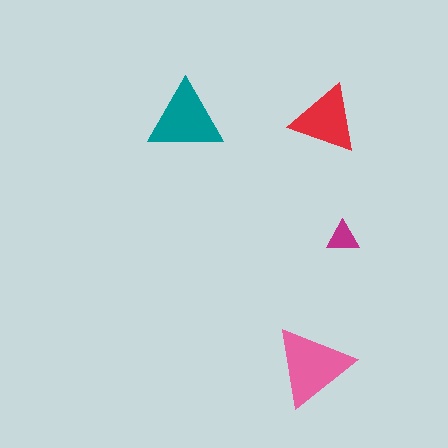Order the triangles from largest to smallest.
the pink one, the teal one, the red one, the magenta one.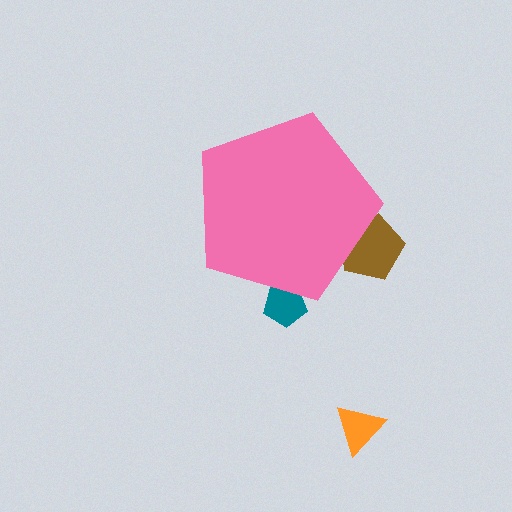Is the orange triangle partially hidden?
No, the orange triangle is fully visible.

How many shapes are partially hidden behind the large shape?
2 shapes are partially hidden.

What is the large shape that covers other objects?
A pink pentagon.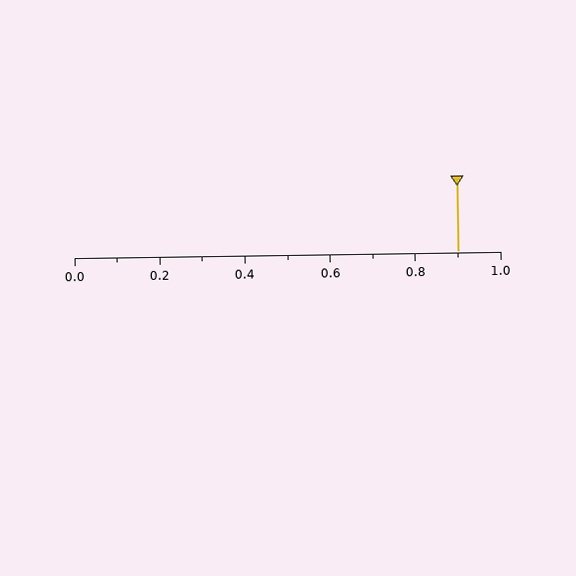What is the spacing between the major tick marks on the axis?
The major ticks are spaced 0.2 apart.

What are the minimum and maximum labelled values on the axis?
The axis runs from 0.0 to 1.0.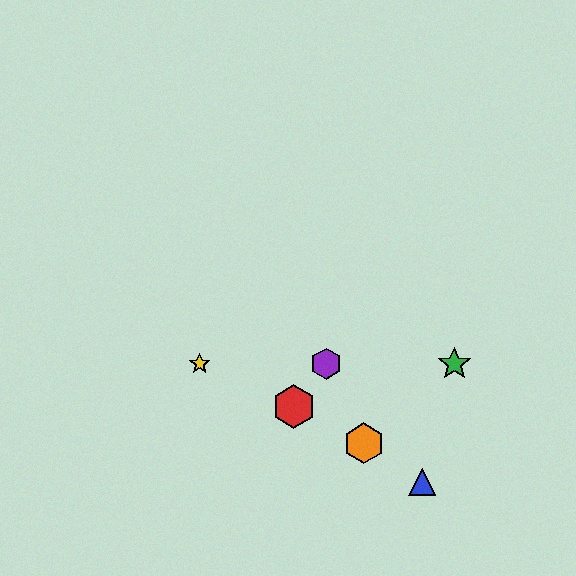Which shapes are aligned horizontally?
The green star, the yellow star, the purple hexagon are aligned horizontally.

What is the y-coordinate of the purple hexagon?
The purple hexagon is at y≈364.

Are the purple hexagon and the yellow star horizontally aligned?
Yes, both are at y≈364.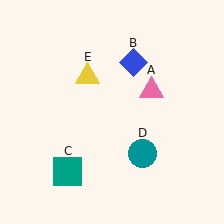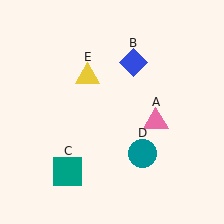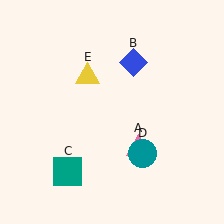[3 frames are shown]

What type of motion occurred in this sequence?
The pink triangle (object A) rotated clockwise around the center of the scene.